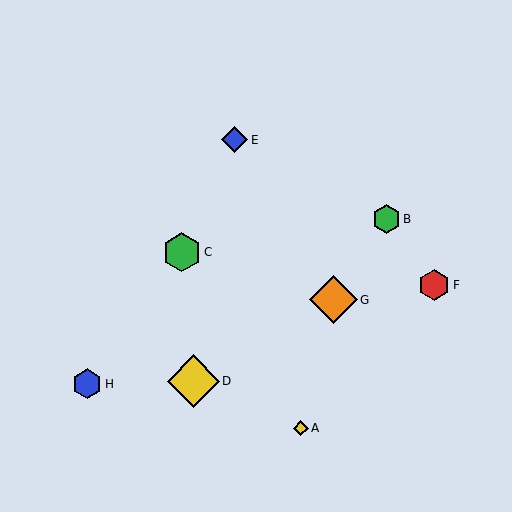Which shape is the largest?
The yellow diamond (labeled D) is the largest.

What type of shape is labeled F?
Shape F is a red hexagon.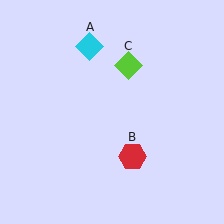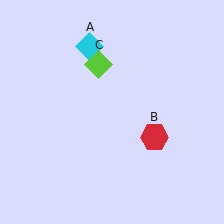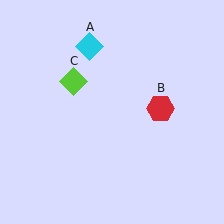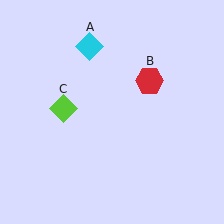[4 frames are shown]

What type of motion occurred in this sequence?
The red hexagon (object B), lime diamond (object C) rotated counterclockwise around the center of the scene.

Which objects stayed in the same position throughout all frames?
Cyan diamond (object A) remained stationary.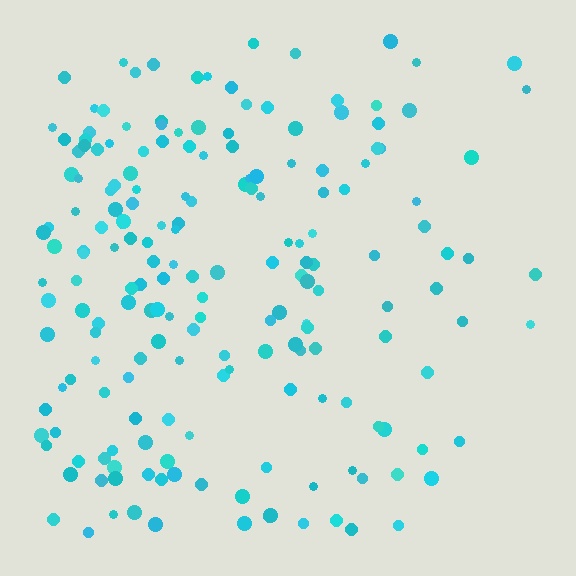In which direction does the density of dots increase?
From right to left, with the left side densest.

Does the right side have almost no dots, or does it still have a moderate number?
Still a moderate number, just noticeably fewer than the left.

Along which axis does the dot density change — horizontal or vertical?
Horizontal.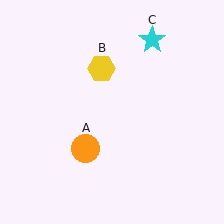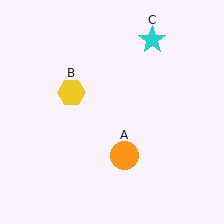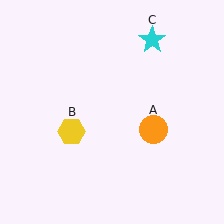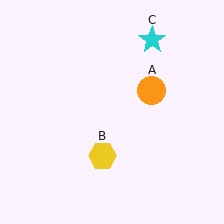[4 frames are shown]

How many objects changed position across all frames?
2 objects changed position: orange circle (object A), yellow hexagon (object B).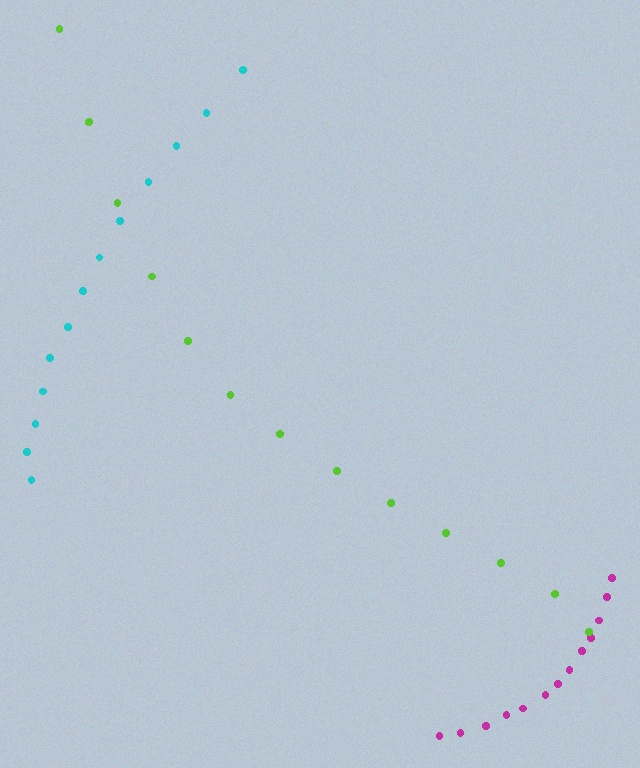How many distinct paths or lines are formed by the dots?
There are 3 distinct paths.